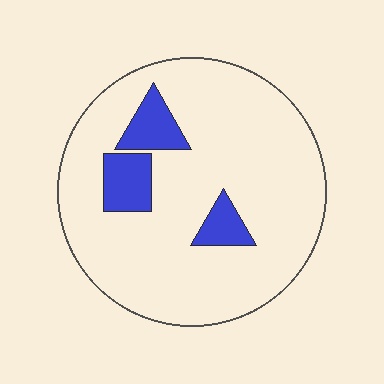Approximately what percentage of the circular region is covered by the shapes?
Approximately 15%.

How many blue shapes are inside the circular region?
3.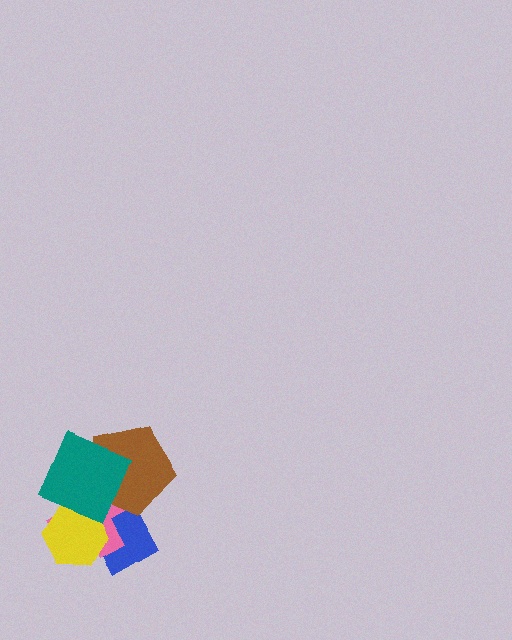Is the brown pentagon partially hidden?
Yes, it is partially covered by another shape.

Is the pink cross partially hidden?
Yes, it is partially covered by another shape.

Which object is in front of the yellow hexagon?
The teal diamond is in front of the yellow hexagon.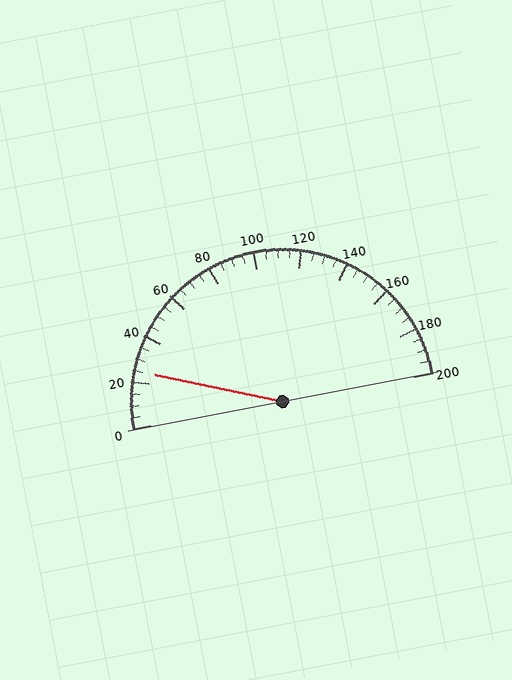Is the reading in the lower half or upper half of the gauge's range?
The reading is in the lower half of the range (0 to 200).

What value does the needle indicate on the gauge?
The needle indicates approximately 25.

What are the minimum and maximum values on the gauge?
The gauge ranges from 0 to 200.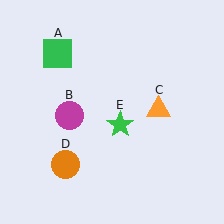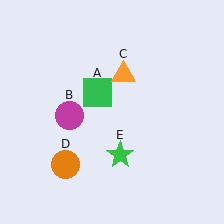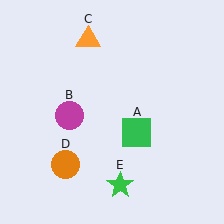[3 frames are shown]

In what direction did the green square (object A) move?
The green square (object A) moved down and to the right.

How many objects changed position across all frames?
3 objects changed position: green square (object A), orange triangle (object C), green star (object E).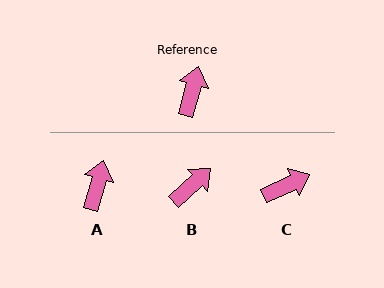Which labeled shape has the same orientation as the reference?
A.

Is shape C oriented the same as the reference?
No, it is off by about 50 degrees.